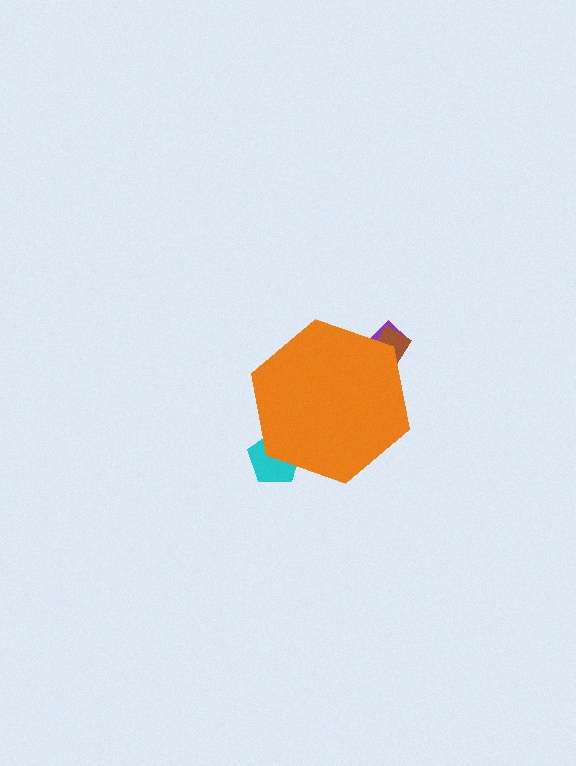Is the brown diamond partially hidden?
Yes, the brown diamond is partially hidden behind the orange hexagon.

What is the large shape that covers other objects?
An orange hexagon.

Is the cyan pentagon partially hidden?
Yes, the cyan pentagon is partially hidden behind the orange hexagon.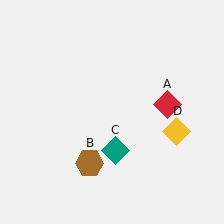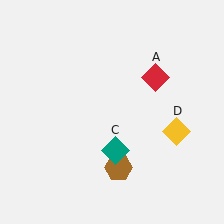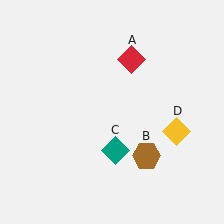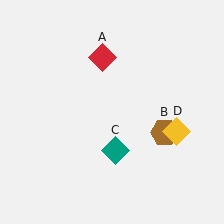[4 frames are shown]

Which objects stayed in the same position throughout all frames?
Teal diamond (object C) and yellow diamond (object D) remained stationary.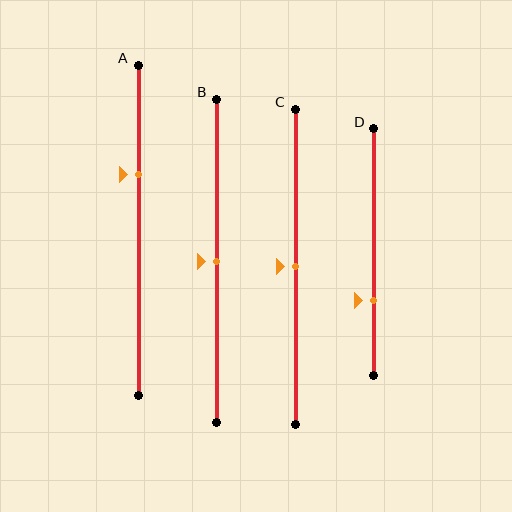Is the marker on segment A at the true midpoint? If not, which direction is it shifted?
No, the marker on segment A is shifted upward by about 17% of the segment length.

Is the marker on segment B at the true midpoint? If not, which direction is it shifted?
Yes, the marker on segment B is at the true midpoint.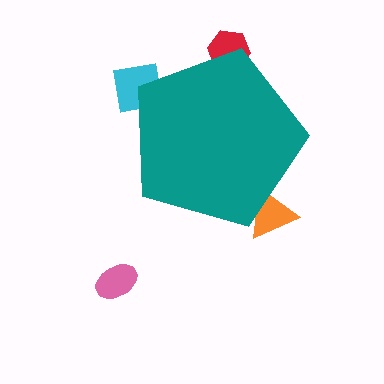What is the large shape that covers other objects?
A teal pentagon.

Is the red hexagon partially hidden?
Yes, the red hexagon is partially hidden behind the teal pentagon.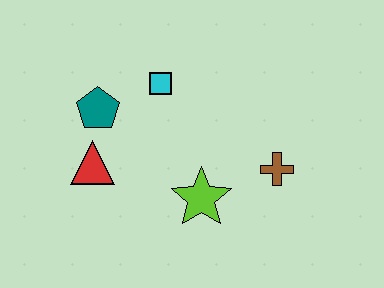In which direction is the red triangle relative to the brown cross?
The red triangle is to the left of the brown cross.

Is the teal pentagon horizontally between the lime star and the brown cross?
No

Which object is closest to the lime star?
The brown cross is closest to the lime star.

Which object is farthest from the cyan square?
The brown cross is farthest from the cyan square.